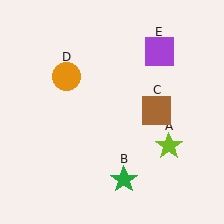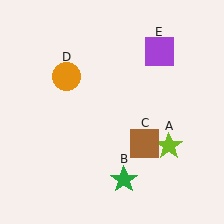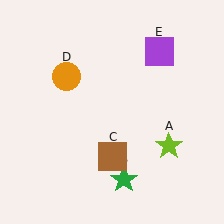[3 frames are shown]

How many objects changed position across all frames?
1 object changed position: brown square (object C).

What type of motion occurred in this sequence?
The brown square (object C) rotated clockwise around the center of the scene.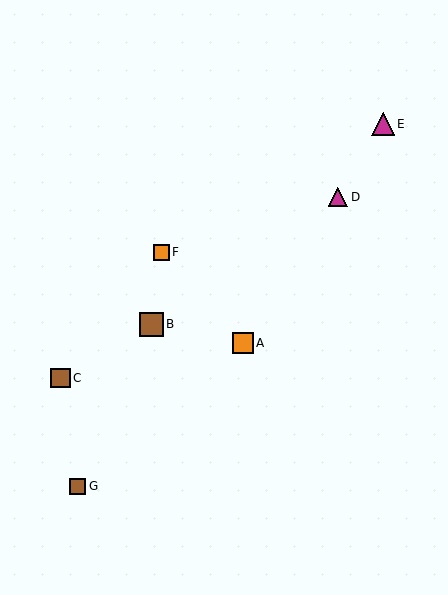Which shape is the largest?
The brown square (labeled B) is the largest.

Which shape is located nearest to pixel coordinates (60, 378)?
The brown square (labeled C) at (60, 378) is nearest to that location.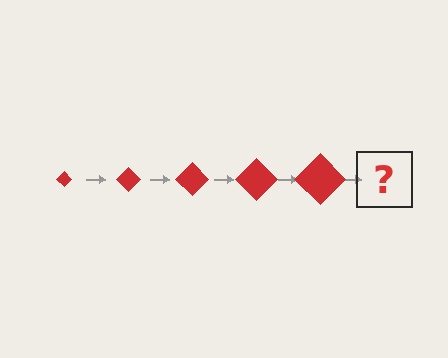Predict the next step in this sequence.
The next step is a red diamond, larger than the previous one.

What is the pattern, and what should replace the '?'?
The pattern is that the diamond gets progressively larger each step. The '?' should be a red diamond, larger than the previous one.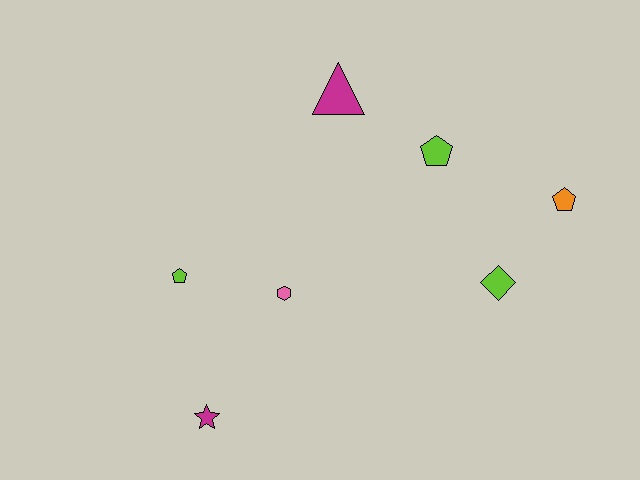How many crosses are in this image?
There are no crosses.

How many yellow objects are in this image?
There are no yellow objects.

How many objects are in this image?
There are 7 objects.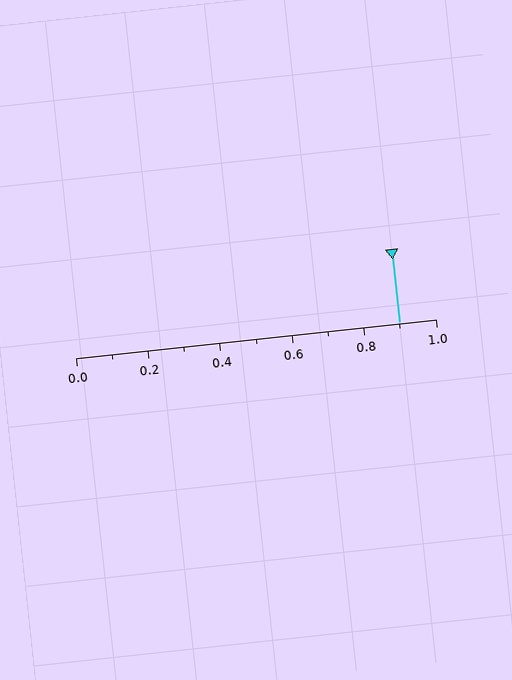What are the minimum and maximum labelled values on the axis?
The axis runs from 0.0 to 1.0.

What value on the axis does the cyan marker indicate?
The marker indicates approximately 0.9.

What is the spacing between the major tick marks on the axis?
The major ticks are spaced 0.2 apart.